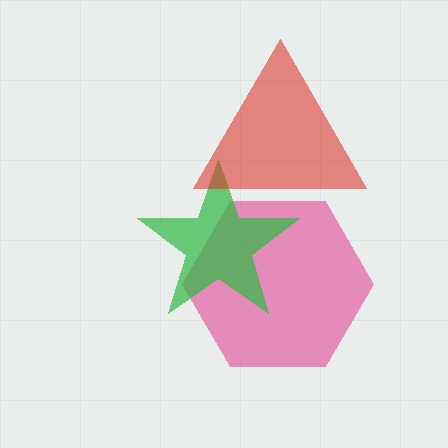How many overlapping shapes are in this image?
There are 3 overlapping shapes in the image.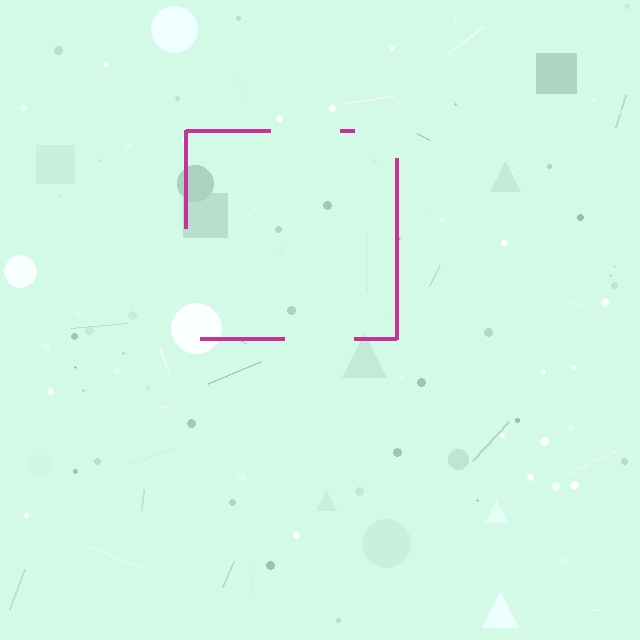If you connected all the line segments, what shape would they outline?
They would outline a square.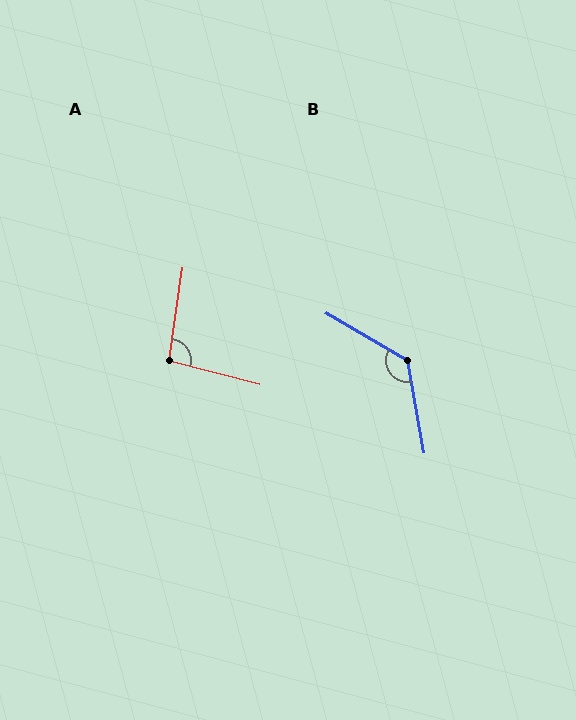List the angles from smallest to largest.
A (96°), B (131°).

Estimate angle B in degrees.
Approximately 131 degrees.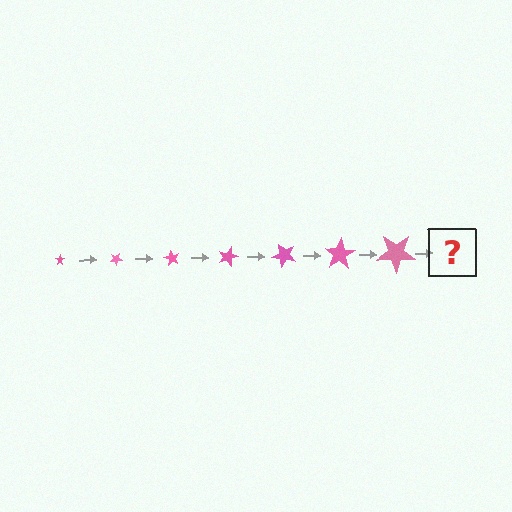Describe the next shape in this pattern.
It should be a star, larger than the previous one and rotated 210 degrees from the start.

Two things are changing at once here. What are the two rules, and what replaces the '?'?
The two rules are that the star grows larger each step and it rotates 30 degrees each step. The '?' should be a star, larger than the previous one and rotated 210 degrees from the start.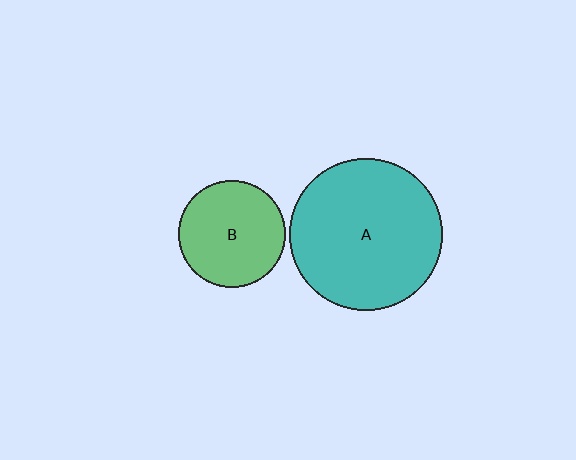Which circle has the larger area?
Circle A (teal).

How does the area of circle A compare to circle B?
Approximately 2.0 times.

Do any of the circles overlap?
No, none of the circles overlap.